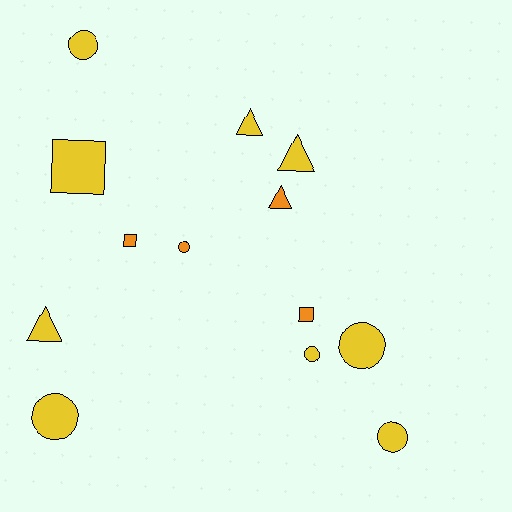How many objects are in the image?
There are 13 objects.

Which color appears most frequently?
Yellow, with 9 objects.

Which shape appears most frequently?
Circle, with 6 objects.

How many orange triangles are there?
There is 1 orange triangle.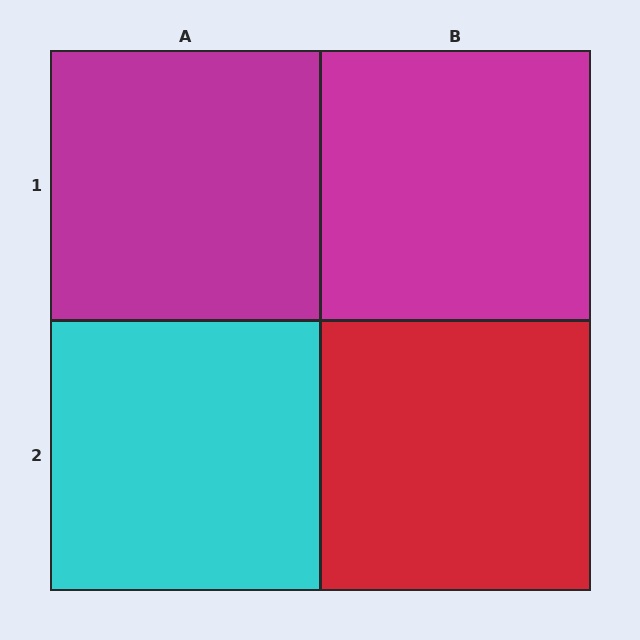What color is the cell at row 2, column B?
Red.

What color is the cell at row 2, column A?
Cyan.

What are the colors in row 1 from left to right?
Magenta, magenta.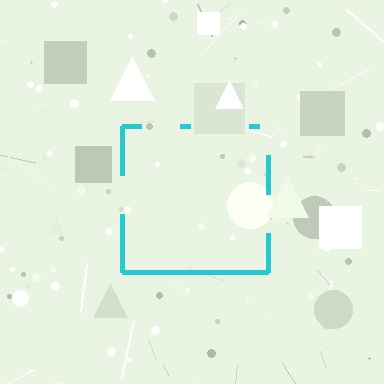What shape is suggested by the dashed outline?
The dashed outline suggests a square.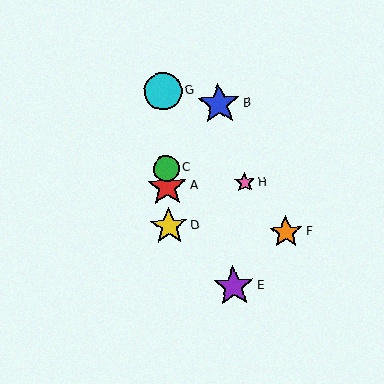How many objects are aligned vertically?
4 objects (A, C, D, G) are aligned vertically.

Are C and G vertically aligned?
Yes, both are at x≈166.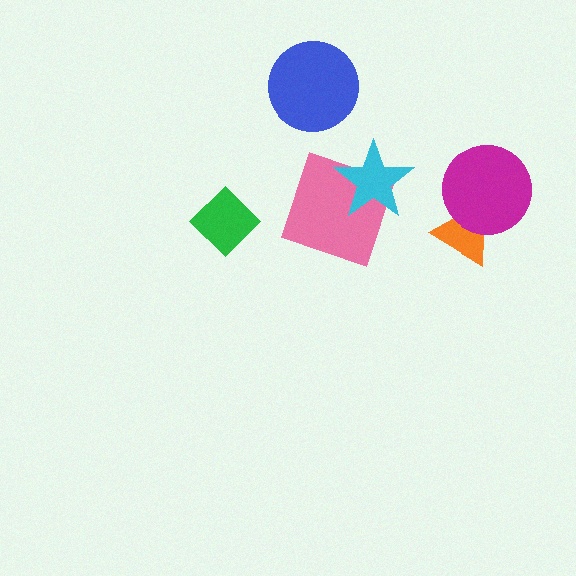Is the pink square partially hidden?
Yes, it is partially covered by another shape.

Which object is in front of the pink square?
The cyan star is in front of the pink square.